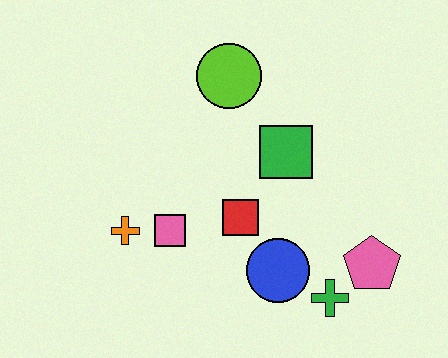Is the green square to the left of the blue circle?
No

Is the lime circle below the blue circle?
No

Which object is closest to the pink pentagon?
The green cross is closest to the pink pentagon.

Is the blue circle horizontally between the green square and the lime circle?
Yes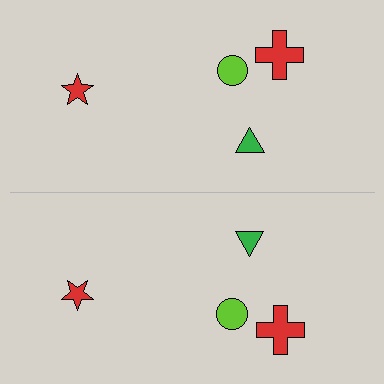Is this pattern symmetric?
Yes, this pattern has bilateral (reflection) symmetry.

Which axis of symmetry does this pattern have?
The pattern has a horizontal axis of symmetry running through the center of the image.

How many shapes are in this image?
There are 8 shapes in this image.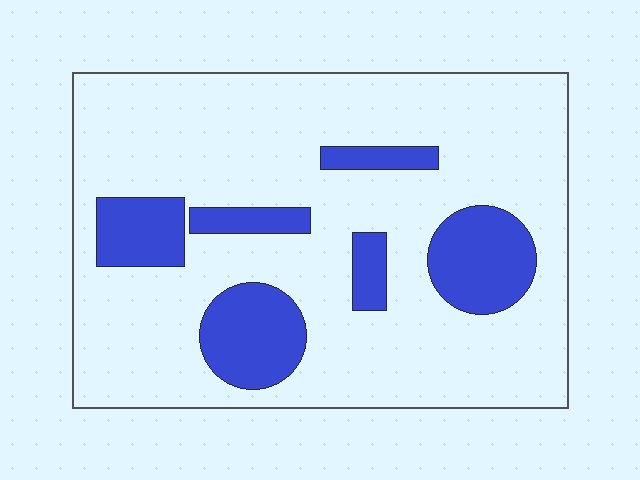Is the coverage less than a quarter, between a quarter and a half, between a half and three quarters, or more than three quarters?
Less than a quarter.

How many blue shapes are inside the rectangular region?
6.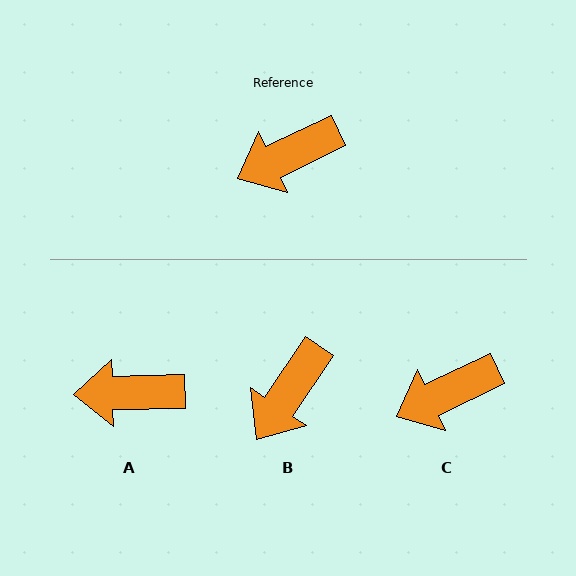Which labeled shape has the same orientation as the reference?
C.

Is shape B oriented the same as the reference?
No, it is off by about 31 degrees.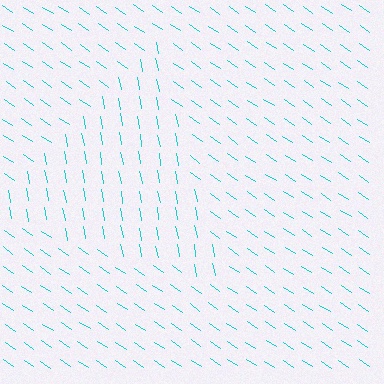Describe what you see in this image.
The image is filled with small cyan line segments. A triangle region in the image has lines oriented differently from the surrounding lines, creating a visible texture boundary.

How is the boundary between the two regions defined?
The boundary is defined purely by a change in line orientation (approximately 45 degrees difference). All lines are the same color and thickness.